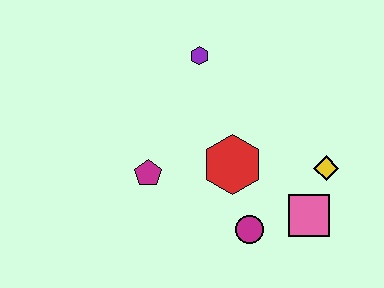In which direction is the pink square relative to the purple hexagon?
The pink square is below the purple hexagon.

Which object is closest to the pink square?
The yellow diamond is closest to the pink square.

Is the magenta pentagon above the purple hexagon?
No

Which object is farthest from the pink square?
The purple hexagon is farthest from the pink square.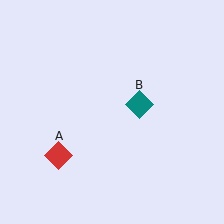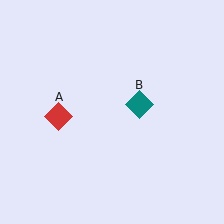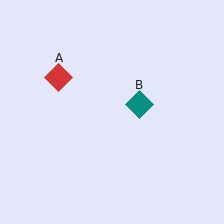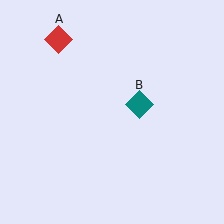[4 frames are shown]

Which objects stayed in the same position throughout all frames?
Teal diamond (object B) remained stationary.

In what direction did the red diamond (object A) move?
The red diamond (object A) moved up.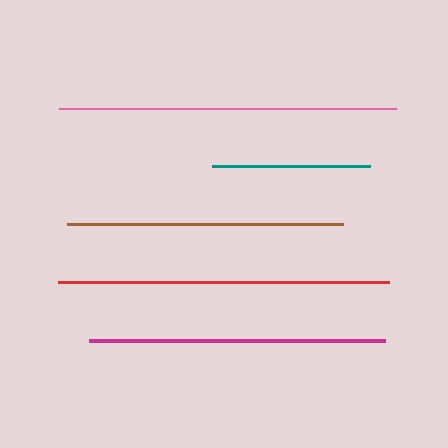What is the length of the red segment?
The red segment is approximately 331 pixels long.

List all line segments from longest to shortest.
From longest to shortest: pink, red, magenta, brown, teal.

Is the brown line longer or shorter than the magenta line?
The magenta line is longer than the brown line.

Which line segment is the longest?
The pink line is the longest at approximately 336 pixels.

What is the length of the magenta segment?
The magenta segment is approximately 295 pixels long.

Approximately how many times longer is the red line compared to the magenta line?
The red line is approximately 1.1 times the length of the magenta line.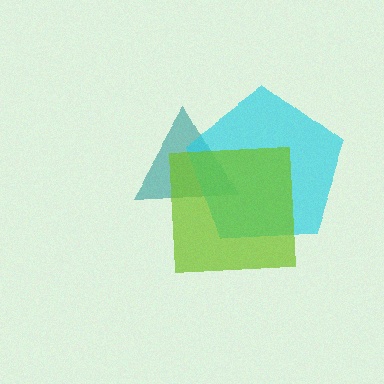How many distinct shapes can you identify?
There are 3 distinct shapes: a teal triangle, a cyan pentagon, a lime square.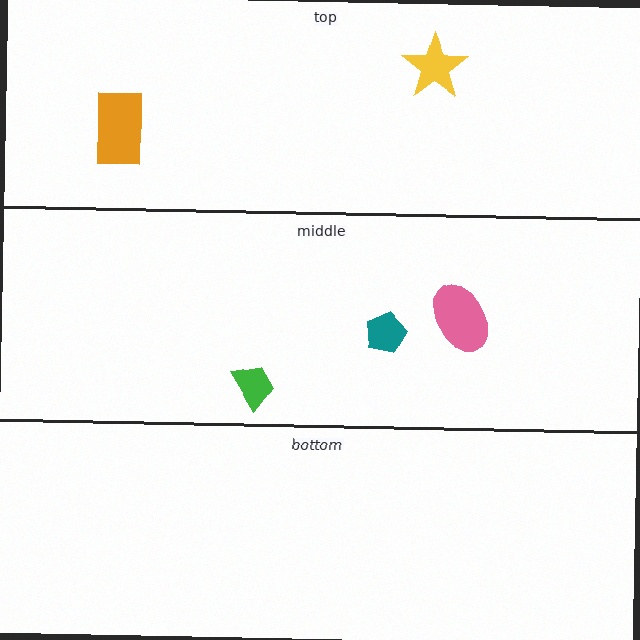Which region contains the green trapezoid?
The middle region.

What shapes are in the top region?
The yellow star, the orange rectangle.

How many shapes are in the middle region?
3.